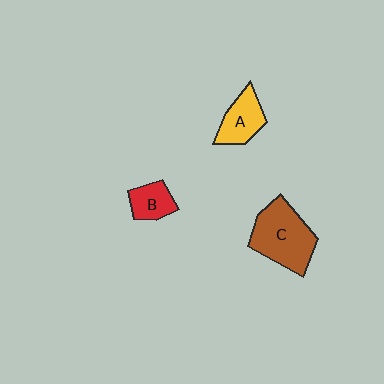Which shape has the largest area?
Shape C (brown).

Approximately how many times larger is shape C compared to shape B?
Approximately 2.3 times.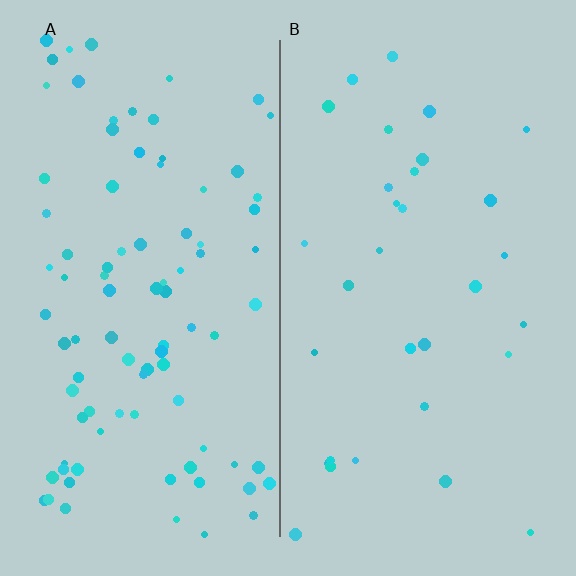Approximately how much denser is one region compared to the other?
Approximately 2.9× — region A over region B.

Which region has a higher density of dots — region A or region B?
A (the left).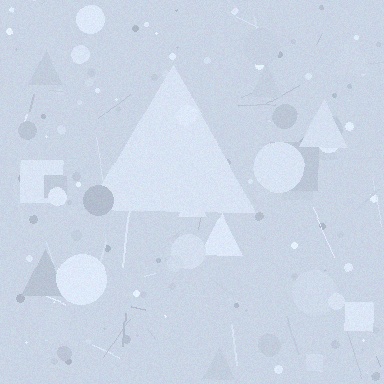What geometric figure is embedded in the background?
A triangle is embedded in the background.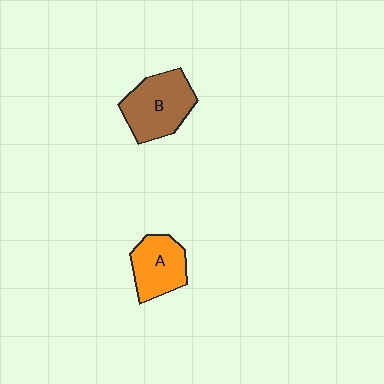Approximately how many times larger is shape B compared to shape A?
Approximately 1.3 times.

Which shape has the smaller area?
Shape A (orange).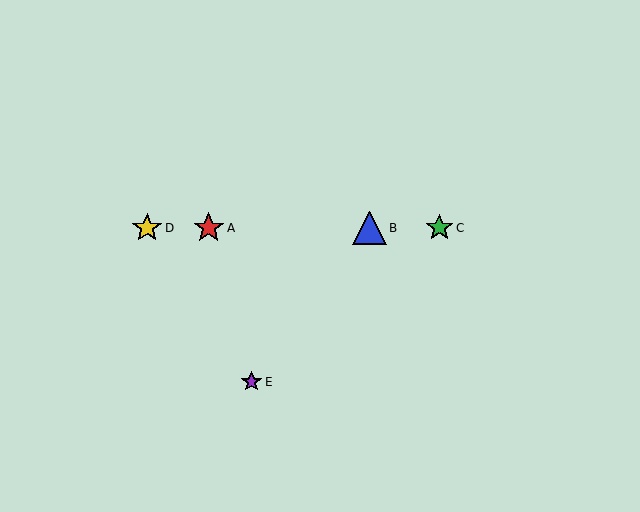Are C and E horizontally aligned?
No, C is at y≈228 and E is at y≈382.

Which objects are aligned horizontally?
Objects A, B, C, D are aligned horizontally.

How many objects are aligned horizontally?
4 objects (A, B, C, D) are aligned horizontally.